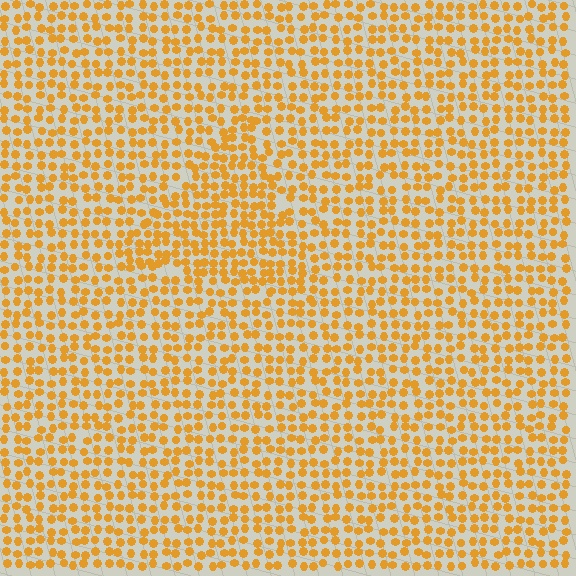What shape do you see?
I see a triangle.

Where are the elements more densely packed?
The elements are more densely packed inside the triangle boundary.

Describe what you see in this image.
The image contains small orange elements arranged at two different densities. A triangle-shaped region is visible where the elements are more densely packed than the surrounding area.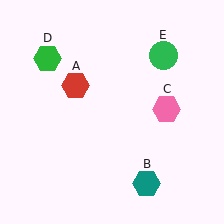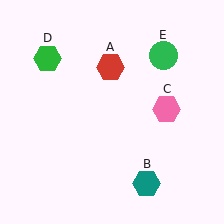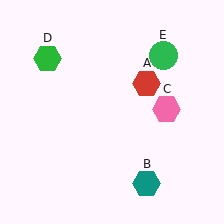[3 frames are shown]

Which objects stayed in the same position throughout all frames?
Teal hexagon (object B) and pink hexagon (object C) and green hexagon (object D) and green circle (object E) remained stationary.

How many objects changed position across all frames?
1 object changed position: red hexagon (object A).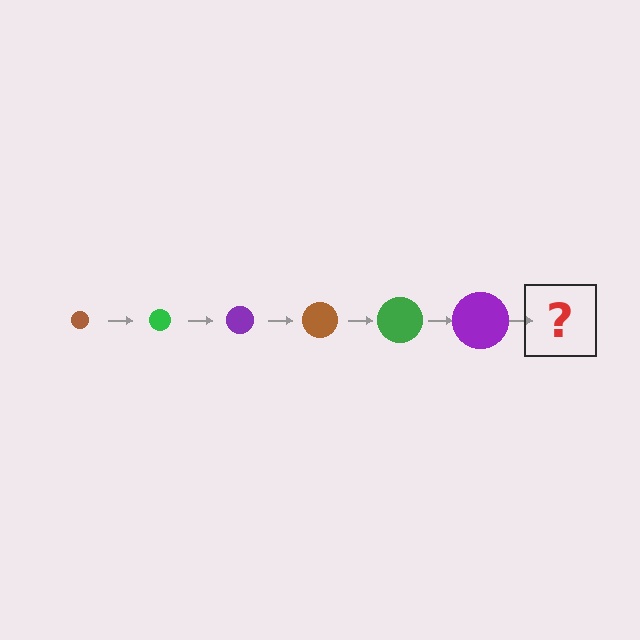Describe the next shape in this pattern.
It should be a brown circle, larger than the previous one.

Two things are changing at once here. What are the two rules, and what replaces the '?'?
The two rules are that the circle grows larger each step and the color cycles through brown, green, and purple. The '?' should be a brown circle, larger than the previous one.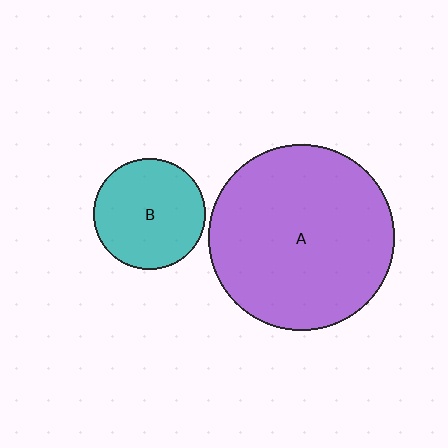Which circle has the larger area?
Circle A (purple).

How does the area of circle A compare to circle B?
Approximately 2.8 times.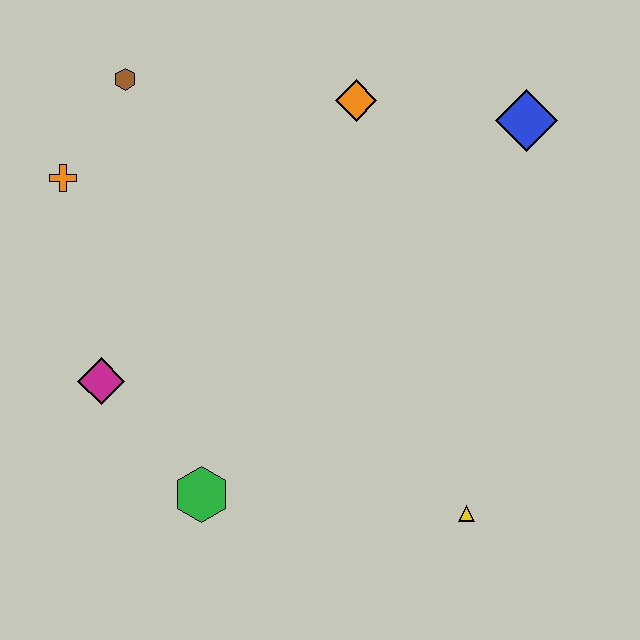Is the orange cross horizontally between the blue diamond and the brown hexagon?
No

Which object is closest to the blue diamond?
The orange diamond is closest to the blue diamond.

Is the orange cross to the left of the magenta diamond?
Yes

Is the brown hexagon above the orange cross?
Yes